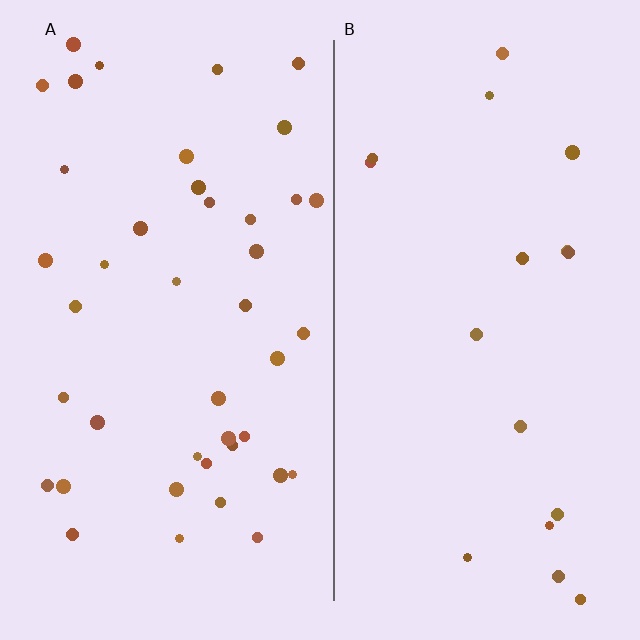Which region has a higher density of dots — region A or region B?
A (the left).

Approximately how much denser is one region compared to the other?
Approximately 2.4× — region A over region B.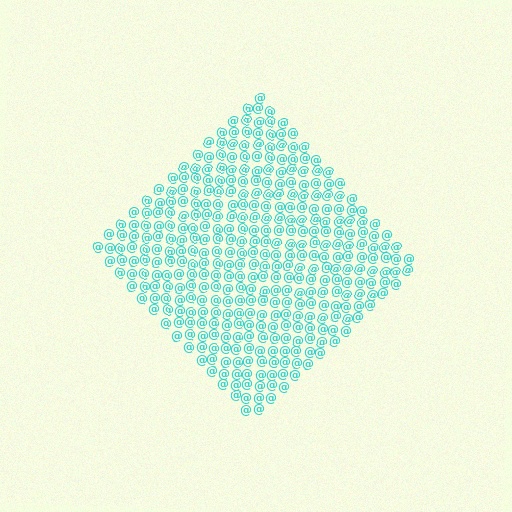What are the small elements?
The small elements are at signs.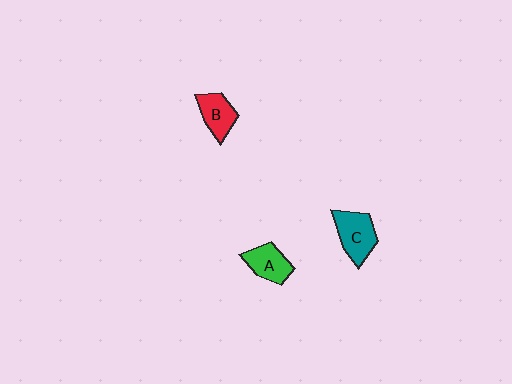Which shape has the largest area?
Shape C (teal).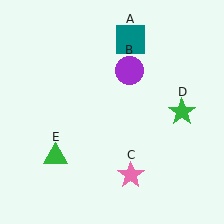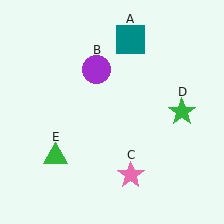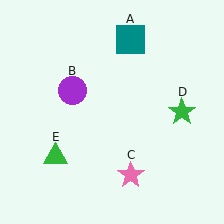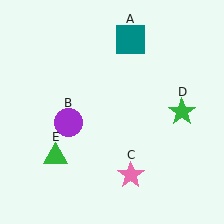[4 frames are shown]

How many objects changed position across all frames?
1 object changed position: purple circle (object B).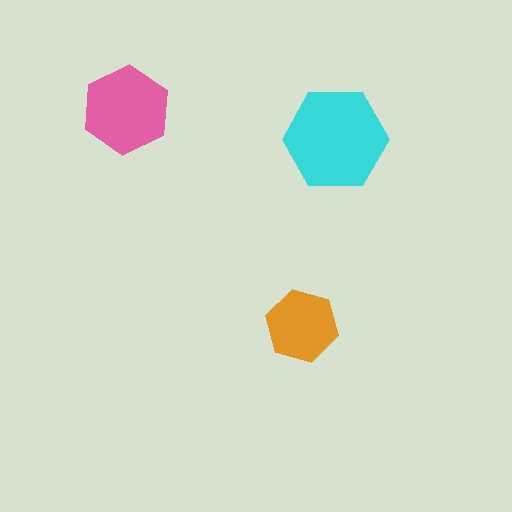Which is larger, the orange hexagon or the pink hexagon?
The pink one.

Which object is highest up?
The pink hexagon is topmost.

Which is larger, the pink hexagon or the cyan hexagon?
The cyan one.